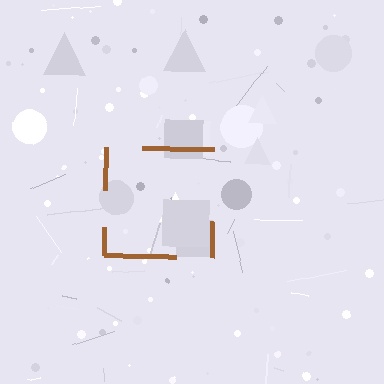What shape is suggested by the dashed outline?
The dashed outline suggests a square.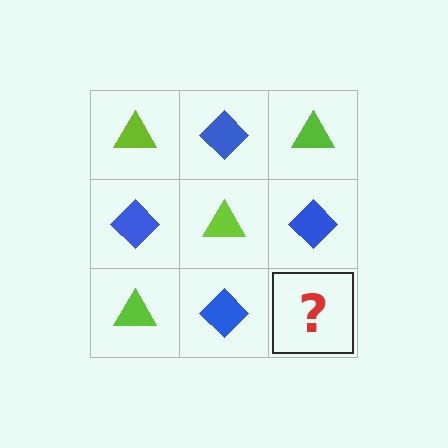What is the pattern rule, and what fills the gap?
The rule is that it alternates lime triangle and blue diamond in a checkerboard pattern. The gap should be filled with a lime triangle.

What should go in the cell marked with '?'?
The missing cell should contain a lime triangle.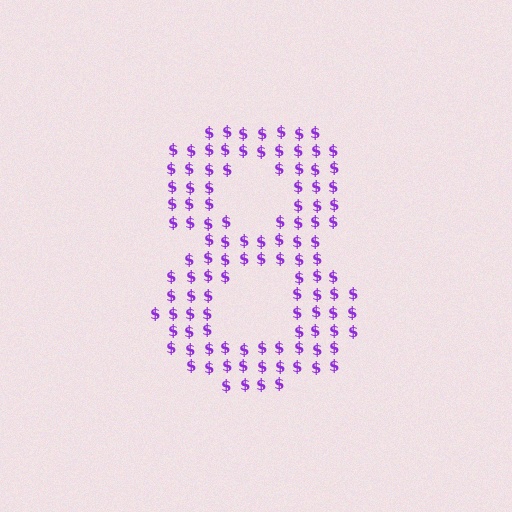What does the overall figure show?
The overall figure shows the digit 8.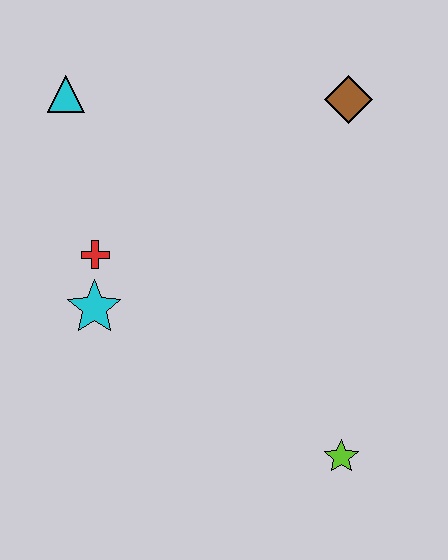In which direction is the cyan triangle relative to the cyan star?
The cyan triangle is above the cyan star.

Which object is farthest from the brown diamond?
The lime star is farthest from the brown diamond.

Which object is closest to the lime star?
The cyan star is closest to the lime star.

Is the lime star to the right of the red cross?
Yes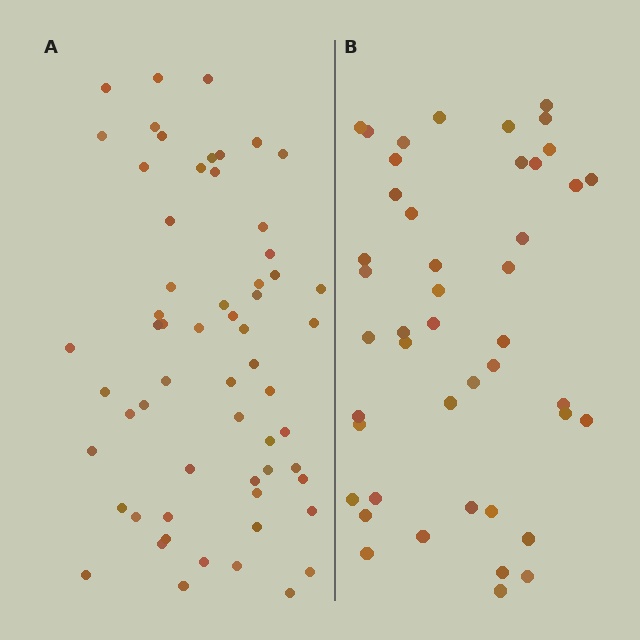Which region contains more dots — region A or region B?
Region A (the left region) has more dots.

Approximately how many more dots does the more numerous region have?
Region A has approximately 15 more dots than region B.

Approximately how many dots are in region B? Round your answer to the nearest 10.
About 40 dots. (The exact count is 45, which rounds to 40.)